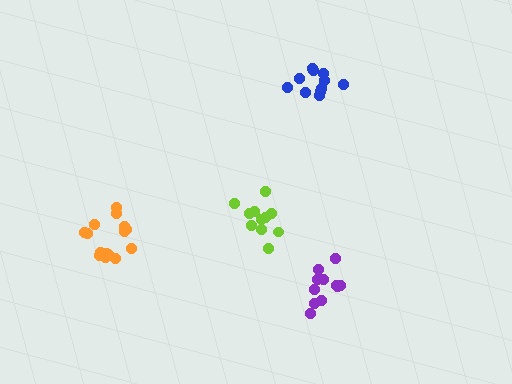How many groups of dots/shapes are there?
There are 4 groups.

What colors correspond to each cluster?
The clusters are colored: lime, blue, orange, purple.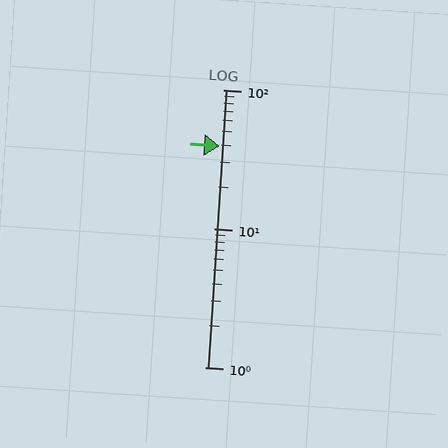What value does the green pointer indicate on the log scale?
The pointer indicates approximately 39.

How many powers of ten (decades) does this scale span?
The scale spans 2 decades, from 1 to 100.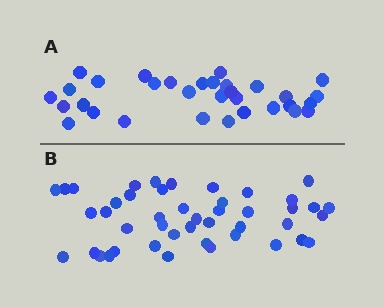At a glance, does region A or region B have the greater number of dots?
Region B (the bottom region) has more dots.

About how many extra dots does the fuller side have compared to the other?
Region B has approximately 15 more dots than region A.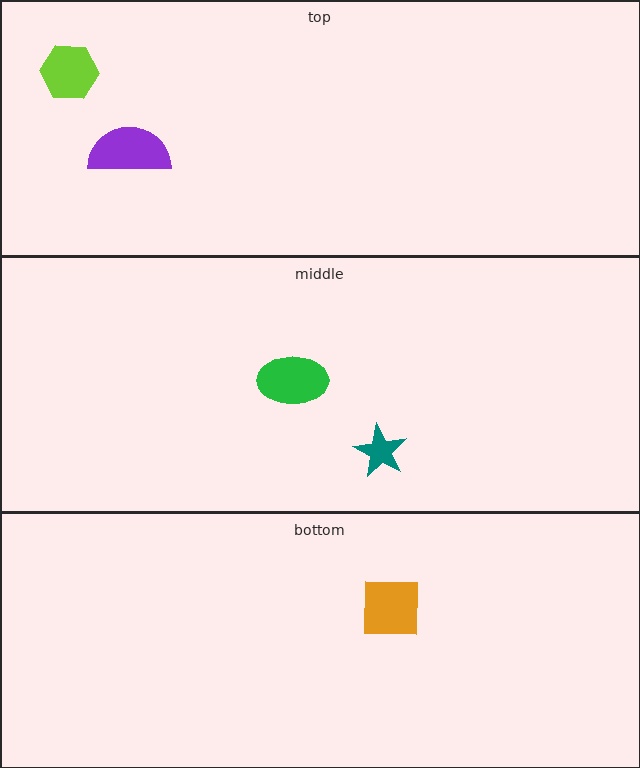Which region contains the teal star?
The middle region.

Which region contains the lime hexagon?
The top region.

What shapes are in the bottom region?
The orange square.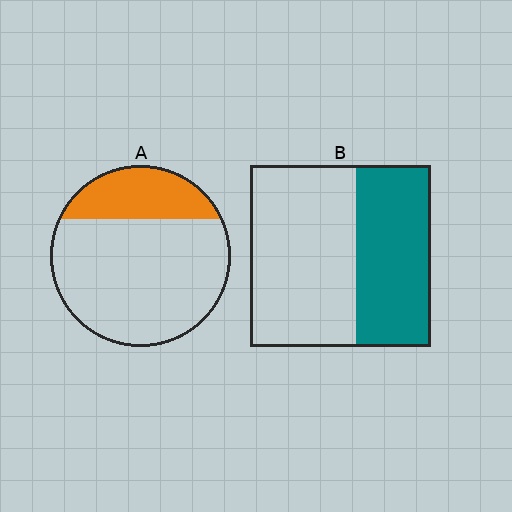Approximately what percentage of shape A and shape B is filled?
A is approximately 25% and B is approximately 40%.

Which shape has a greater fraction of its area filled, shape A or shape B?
Shape B.